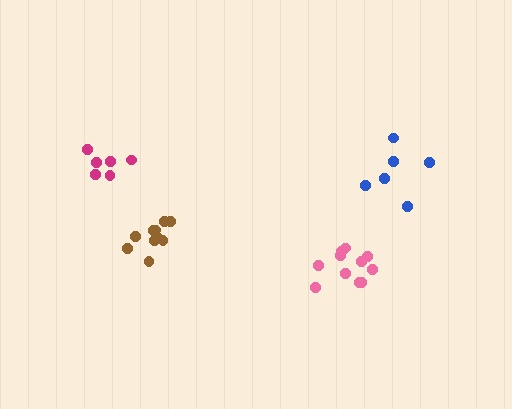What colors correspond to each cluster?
The clusters are colored: blue, magenta, brown, pink.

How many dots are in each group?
Group 1: 6 dots, Group 2: 6 dots, Group 3: 10 dots, Group 4: 11 dots (33 total).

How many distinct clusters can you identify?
There are 4 distinct clusters.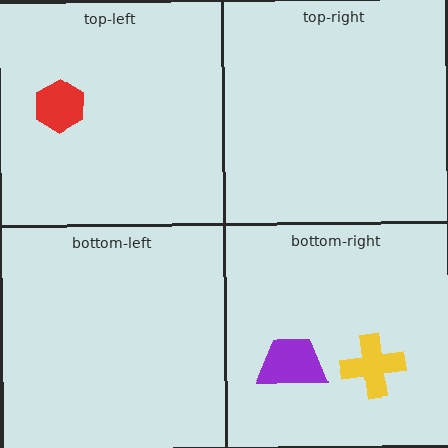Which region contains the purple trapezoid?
The bottom-right region.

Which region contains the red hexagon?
The top-left region.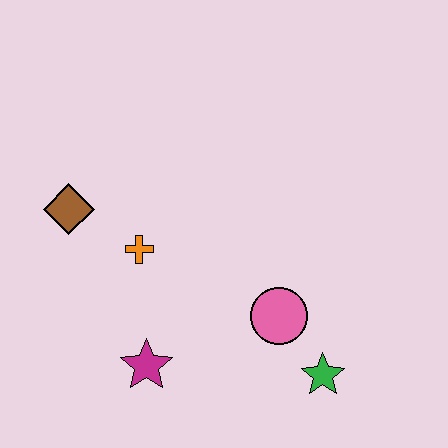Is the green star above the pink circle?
No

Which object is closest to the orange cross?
The brown diamond is closest to the orange cross.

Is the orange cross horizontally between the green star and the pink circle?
No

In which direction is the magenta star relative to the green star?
The magenta star is to the left of the green star.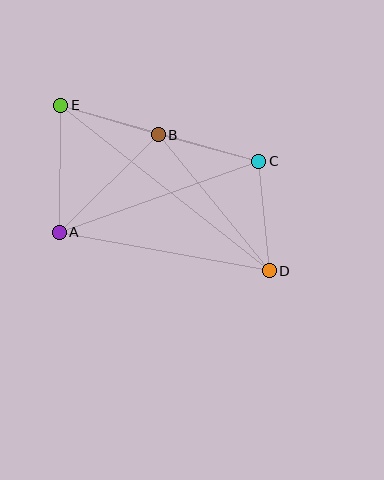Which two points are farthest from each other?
Points D and E are farthest from each other.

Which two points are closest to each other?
Points B and E are closest to each other.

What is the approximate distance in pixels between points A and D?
The distance between A and D is approximately 213 pixels.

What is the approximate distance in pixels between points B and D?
The distance between B and D is approximately 175 pixels.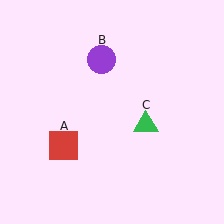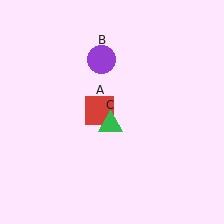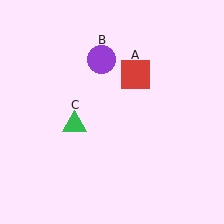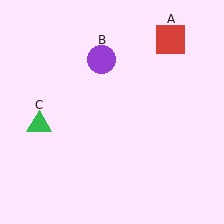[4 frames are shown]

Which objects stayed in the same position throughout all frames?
Purple circle (object B) remained stationary.